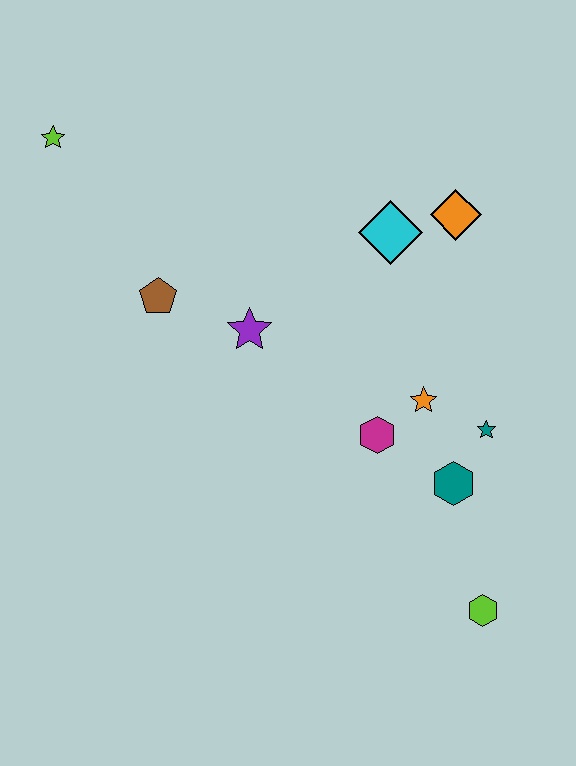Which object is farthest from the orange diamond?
The lime star is farthest from the orange diamond.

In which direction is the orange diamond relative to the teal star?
The orange diamond is above the teal star.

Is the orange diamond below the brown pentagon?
No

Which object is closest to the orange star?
The magenta hexagon is closest to the orange star.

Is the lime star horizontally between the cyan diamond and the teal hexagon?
No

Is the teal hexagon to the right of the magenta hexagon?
Yes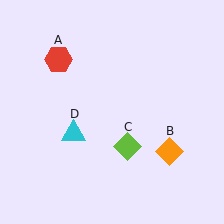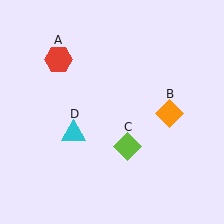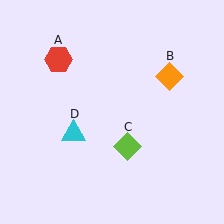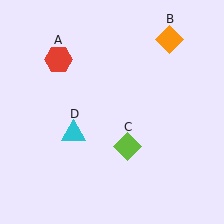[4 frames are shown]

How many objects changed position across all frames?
1 object changed position: orange diamond (object B).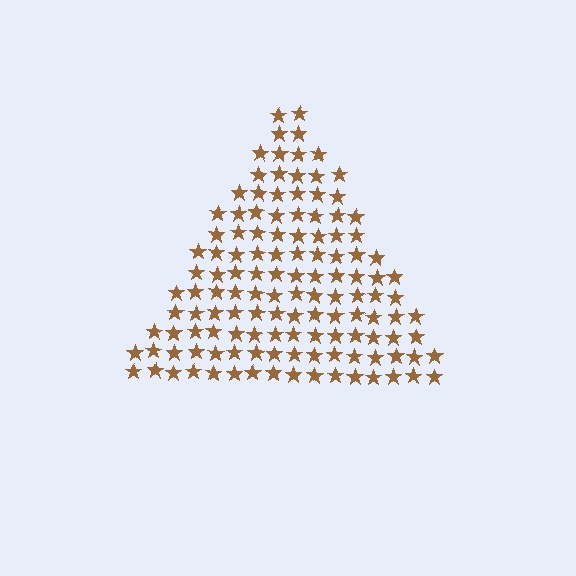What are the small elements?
The small elements are stars.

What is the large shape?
The large shape is a triangle.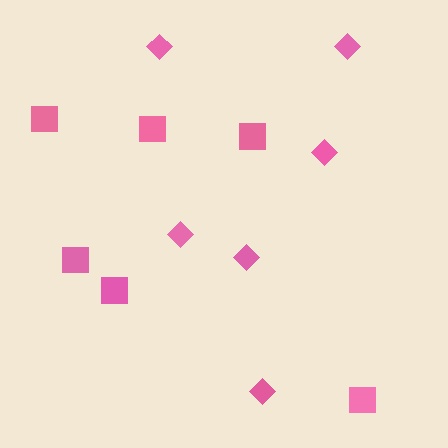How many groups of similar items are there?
There are 2 groups: one group of squares (6) and one group of diamonds (6).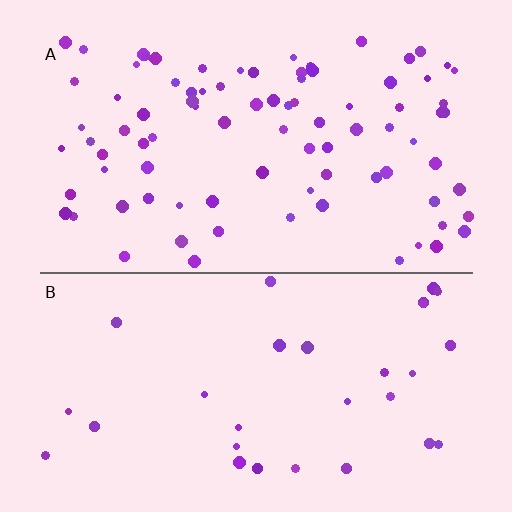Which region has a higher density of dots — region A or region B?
A (the top).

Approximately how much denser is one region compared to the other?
Approximately 2.8× — region A over region B.